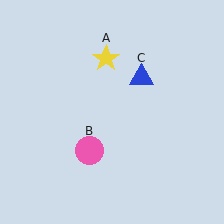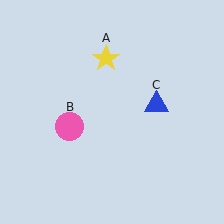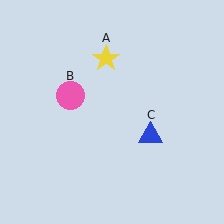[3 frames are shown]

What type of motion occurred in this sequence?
The pink circle (object B), blue triangle (object C) rotated clockwise around the center of the scene.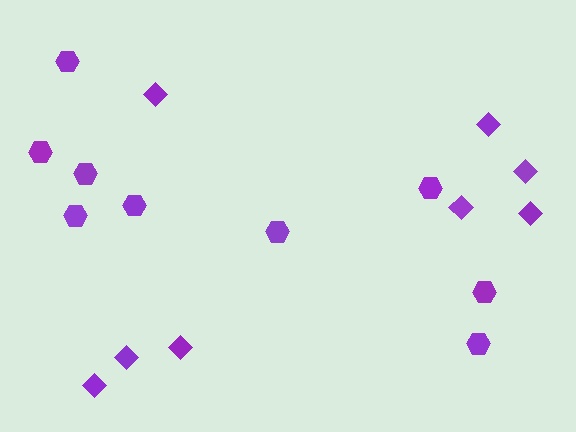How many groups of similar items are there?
There are 2 groups: one group of hexagons (9) and one group of diamonds (8).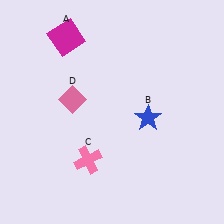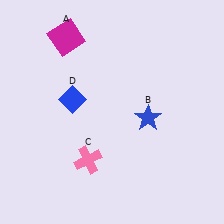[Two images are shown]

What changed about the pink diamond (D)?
In Image 1, D is pink. In Image 2, it changed to blue.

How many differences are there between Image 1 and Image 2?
There is 1 difference between the two images.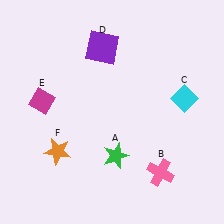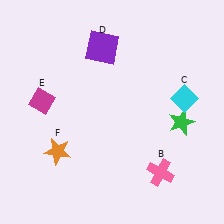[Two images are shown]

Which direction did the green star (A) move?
The green star (A) moved right.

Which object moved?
The green star (A) moved right.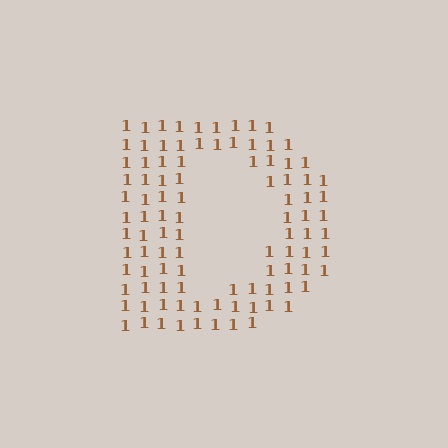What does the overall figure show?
The overall figure shows the letter D.